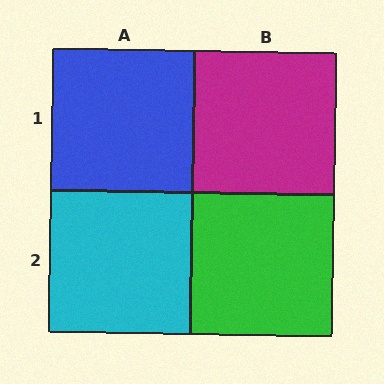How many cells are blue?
1 cell is blue.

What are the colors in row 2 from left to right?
Cyan, green.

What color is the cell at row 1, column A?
Blue.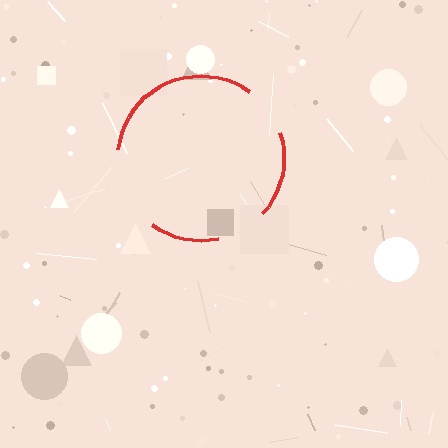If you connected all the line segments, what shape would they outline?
They would outline a circle.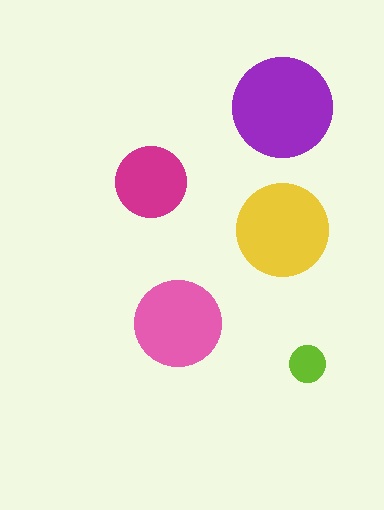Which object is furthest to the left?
The magenta circle is leftmost.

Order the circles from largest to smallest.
the purple one, the yellow one, the pink one, the magenta one, the lime one.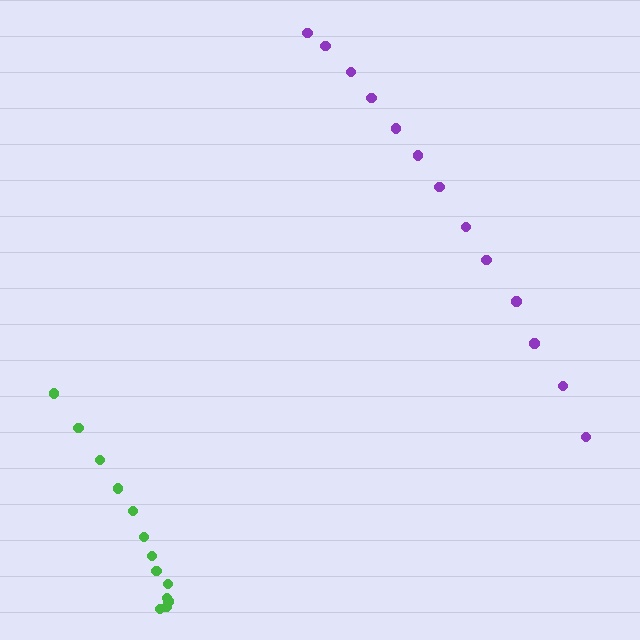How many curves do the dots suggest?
There are 2 distinct paths.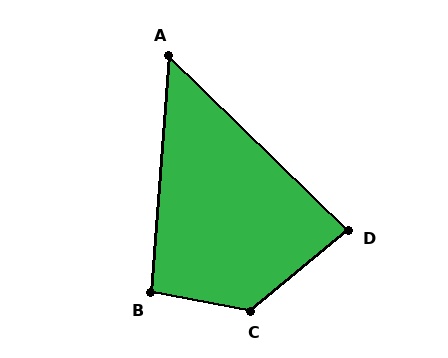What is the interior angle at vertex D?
Approximately 83 degrees (acute).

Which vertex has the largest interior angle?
C, at approximately 130 degrees.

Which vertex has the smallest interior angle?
A, at approximately 50 degrees.